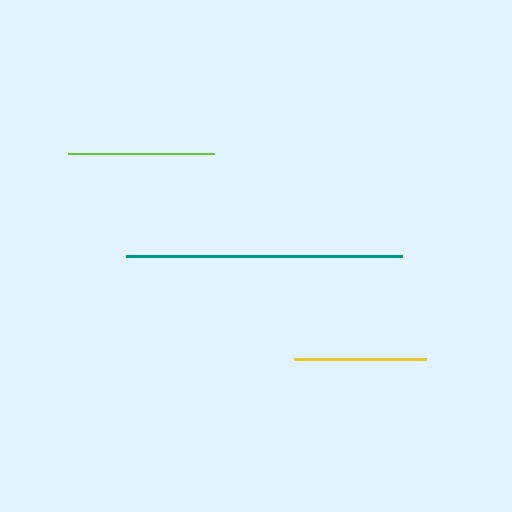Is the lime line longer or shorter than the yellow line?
The lime line is longer than the yellow line.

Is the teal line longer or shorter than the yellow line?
The teal line is longer than the yellow line.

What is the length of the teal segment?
The teal segment is approximately 277 pixels long.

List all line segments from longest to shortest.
From longest to shortest: teal, lime, yellow.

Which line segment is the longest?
The teal line is the longest at approximately 277 pixels.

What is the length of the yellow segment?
The yellow segment is approximately 133 pixels long.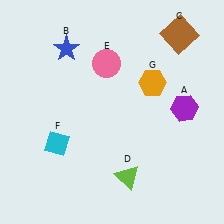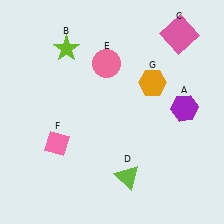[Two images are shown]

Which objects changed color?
B changed from blue to lime. C changed from brown to pink. F changed from cyan to pink.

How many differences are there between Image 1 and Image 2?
There are 3 differences between the two images.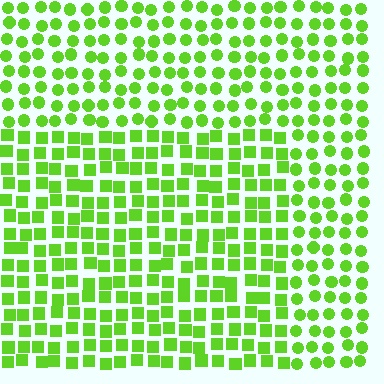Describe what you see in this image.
The image is filled with small lime elements arranged in a uniform grid. A rectangle-shaped region contains squares, while the surrounding area contains circles. The boundary is defined purely by the change in element shape.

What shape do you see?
I see a rectangle.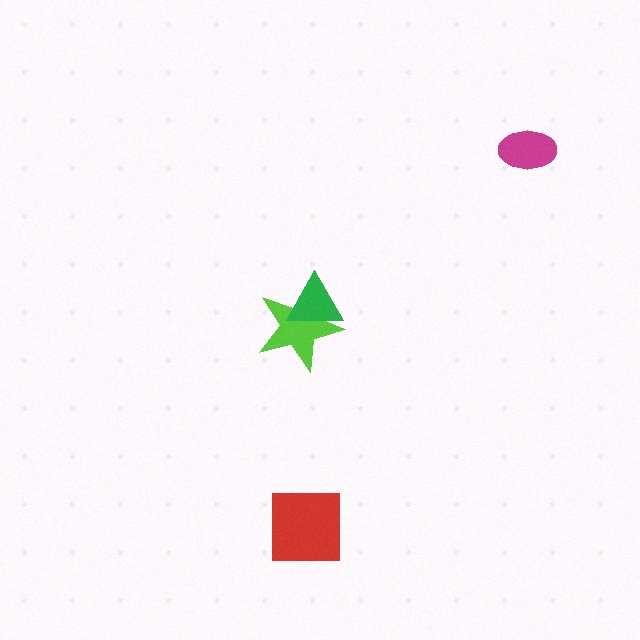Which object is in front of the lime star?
The green triangle is in front of the lime star.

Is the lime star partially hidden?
Yes, it is partially covered by another shape.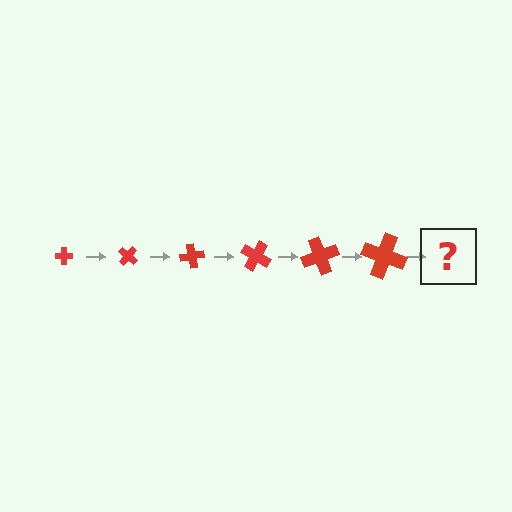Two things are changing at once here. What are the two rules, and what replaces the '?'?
The two rules are that the cross grows larger each step and it rotates 40 degrees each step. The '?' should be a cross, larger than the previous one and rotated 240 degrees from the start.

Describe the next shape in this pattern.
It should be a cross, larger than the previous one and rotated 240 degrees from the start.